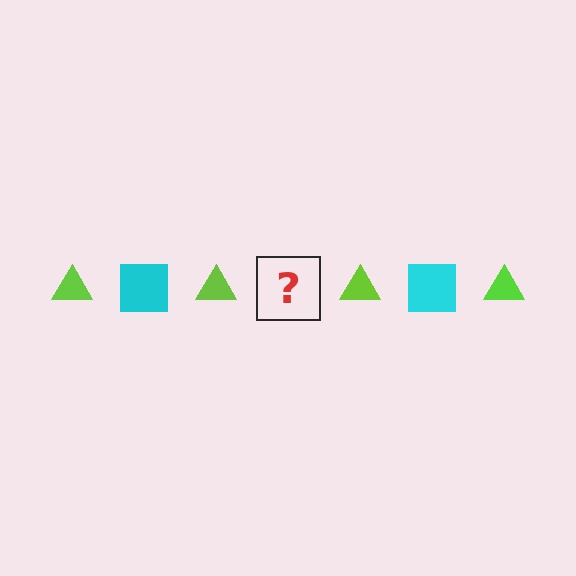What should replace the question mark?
The question mark should be replaced with a cyan square.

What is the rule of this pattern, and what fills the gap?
The rule is that the pattern alternates between lime triangle and cyan square. The gap should be filled with a cyan square.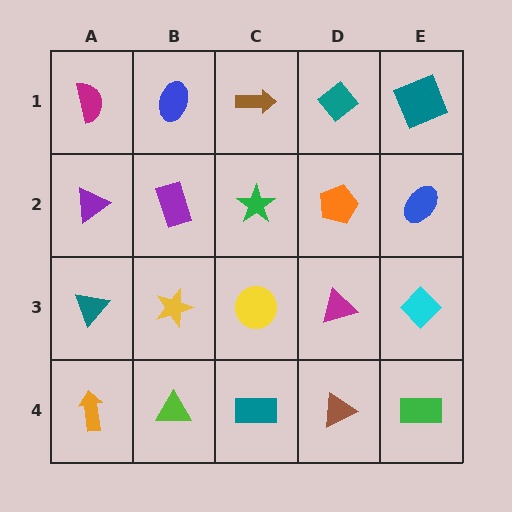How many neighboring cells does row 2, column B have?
4.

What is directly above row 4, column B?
A yellow star.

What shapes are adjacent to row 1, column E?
A blue ellipse (row 2, column E), a teal diamond (row 1, column D).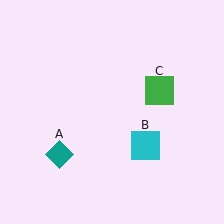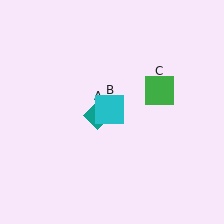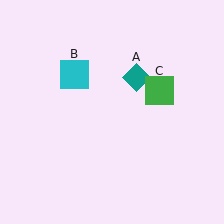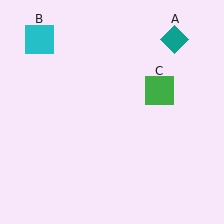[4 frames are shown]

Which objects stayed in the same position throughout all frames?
Green square (object C) remained stationary.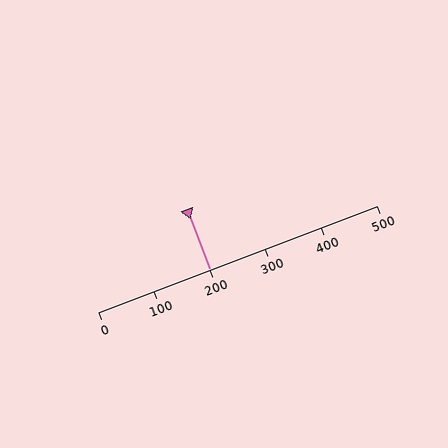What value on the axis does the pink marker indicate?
The marker indicates approximately 200.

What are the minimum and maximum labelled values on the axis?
The axis runs from 0 to 500.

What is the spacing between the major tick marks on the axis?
The major ticks are spaced 100 apart.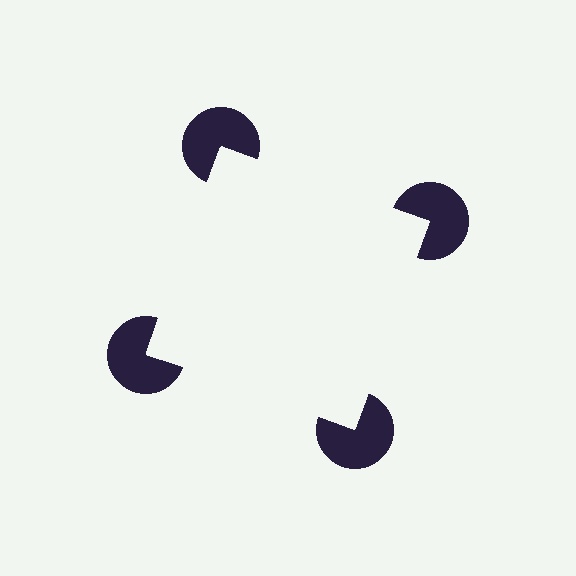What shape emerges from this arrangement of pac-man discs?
An illusory square — its edges are inferred from the aligned wedge cuts in the pac-man discs, not physically drawn.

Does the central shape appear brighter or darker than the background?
It typically appears slightly brighter than the background, even though no actual brightness change is drawn.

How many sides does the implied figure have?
4 sides.